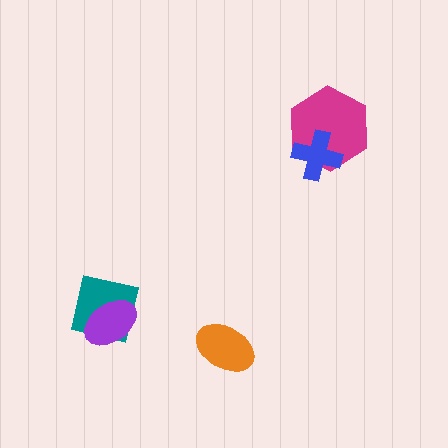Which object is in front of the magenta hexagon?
The blue cross is in front of the magenta hexagon.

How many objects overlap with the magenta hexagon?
1 object overlaps with the magenta hexagon.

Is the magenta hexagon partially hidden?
Yes, it is partially covered by another shape.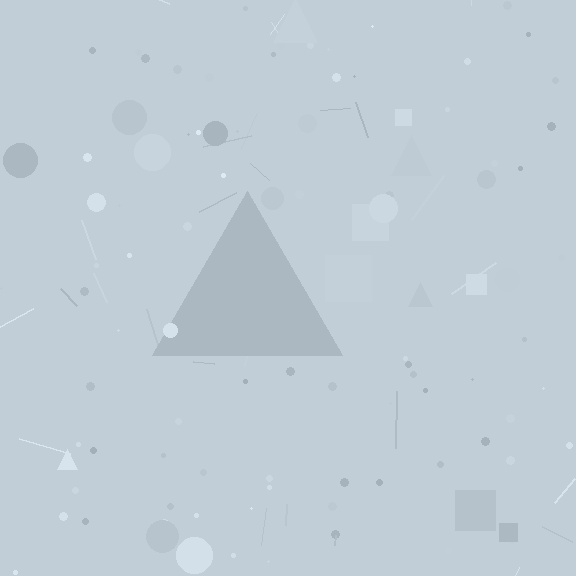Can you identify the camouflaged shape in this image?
The camouflaged shape is a triangle.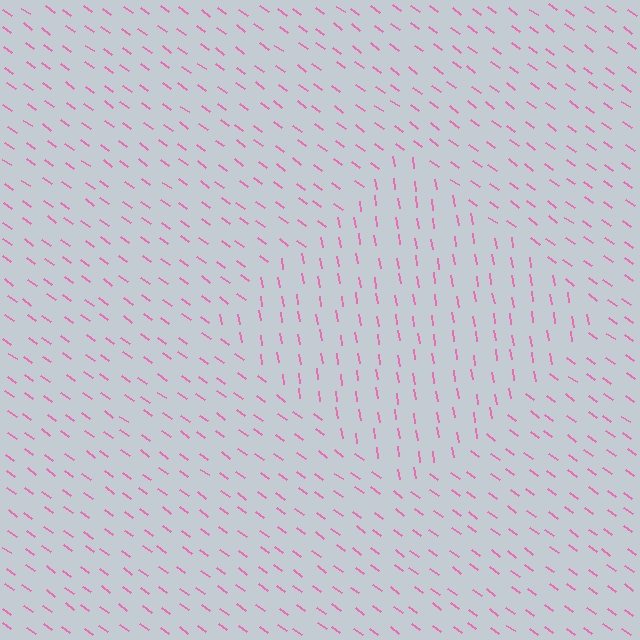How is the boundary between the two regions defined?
The boundary is defined purely by a change in line orientation (approximately 45 degrees difference). All lines are the same color and thickness.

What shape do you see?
I see a diamond.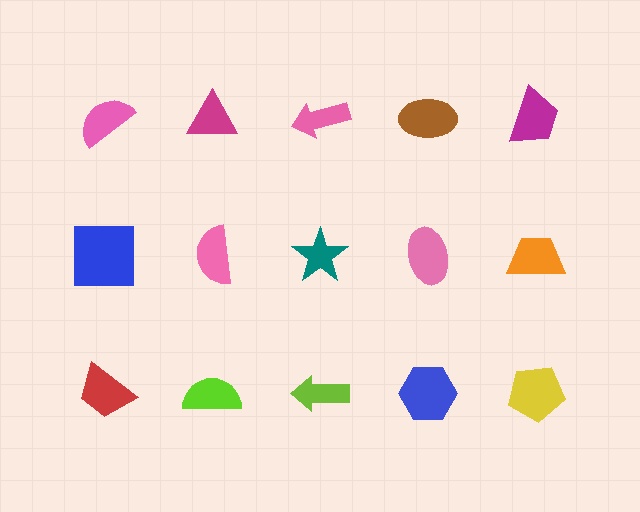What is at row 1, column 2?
A magenta triangle.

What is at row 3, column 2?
A lime semicircle.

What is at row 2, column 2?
A pink semicircle.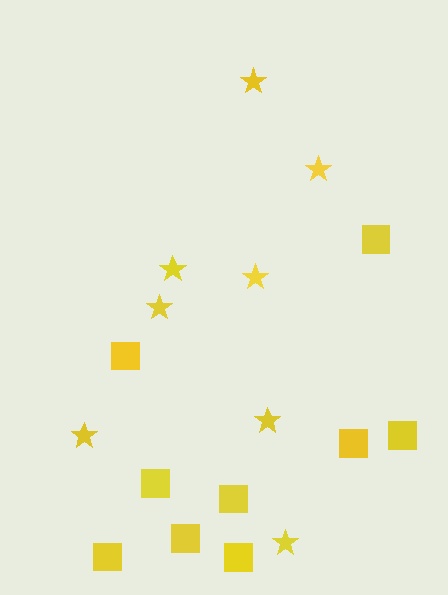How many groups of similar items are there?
There are 2 groups: one group of squares (9) and one group of stars (8).